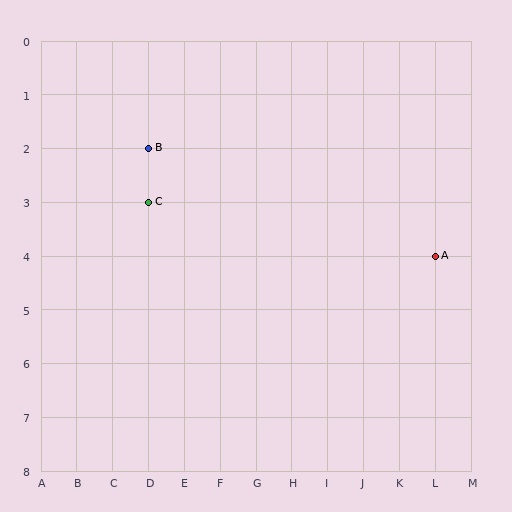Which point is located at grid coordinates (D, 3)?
Point C is at (D, 3).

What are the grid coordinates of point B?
Point B is at grid coordinates (D, 2).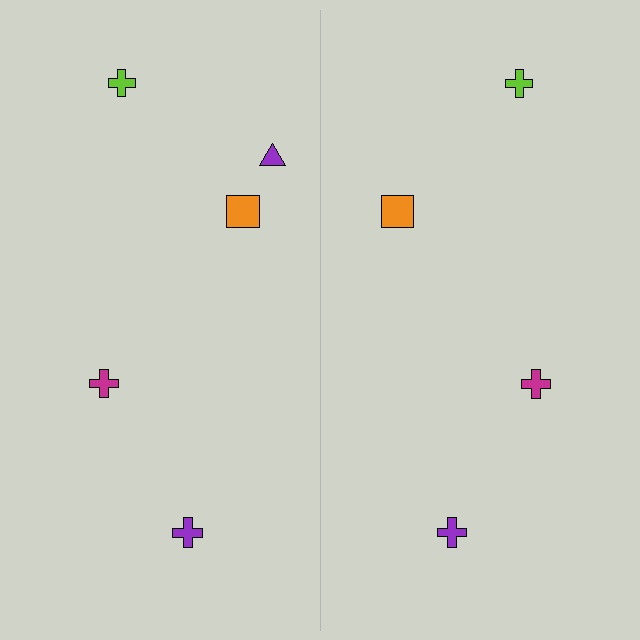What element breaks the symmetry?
A purple triangle is missing from the right side.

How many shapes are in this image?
There are 9 shapes in this image.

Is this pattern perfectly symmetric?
No, the pattern is not perfectly symmetric. A purple triangle is missing from the right side.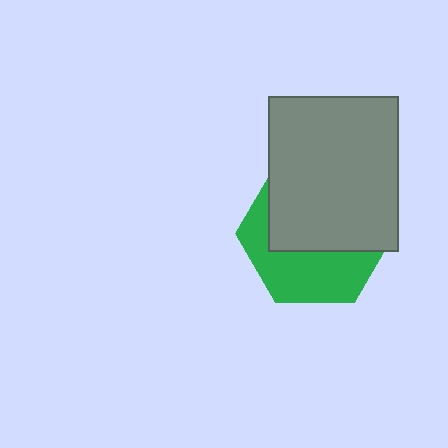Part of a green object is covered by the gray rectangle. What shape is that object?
It is a hexagon.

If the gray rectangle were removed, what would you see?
You would see the complete green hexagon.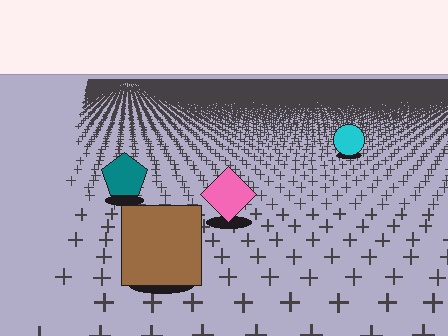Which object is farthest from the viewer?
The cyan circle is farthest from the viewer. It appears smaller and the ground texture around it is denser.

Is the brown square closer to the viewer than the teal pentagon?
Yes. The brown square is closer — you can tell from the texture gradient: the ground texture is coarser near it.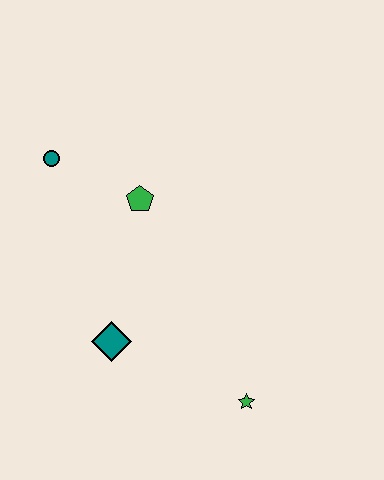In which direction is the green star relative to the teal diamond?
The green star is to the right of the teal diamond.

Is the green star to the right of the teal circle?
Yes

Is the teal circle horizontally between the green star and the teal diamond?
No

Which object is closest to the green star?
The teal diamond is closest to the green star.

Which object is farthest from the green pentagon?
The green star is farthest from the green pentagon.